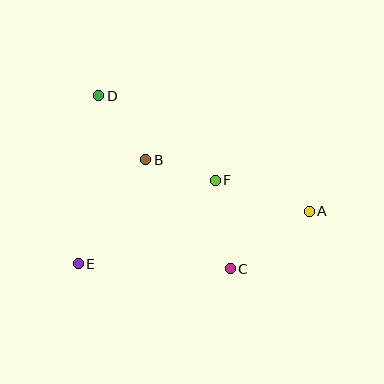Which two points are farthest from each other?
Points A and D are farthest from each other.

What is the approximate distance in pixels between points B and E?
The distance between B and E is approximately 124 pixels.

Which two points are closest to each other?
Points B and F are closest to each other.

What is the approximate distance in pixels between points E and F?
The distance between E and F is approximately 160 pixels.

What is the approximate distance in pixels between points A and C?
The distance between A and C is approximately 97 pixels.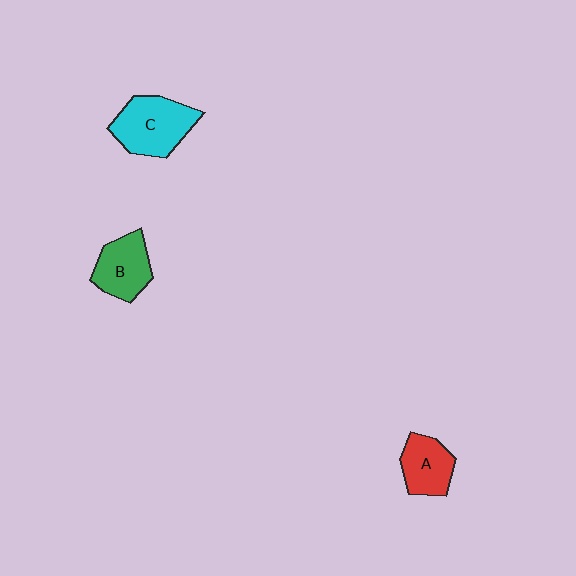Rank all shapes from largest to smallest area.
From largest to smallest: C (cyan), B (green), A (red).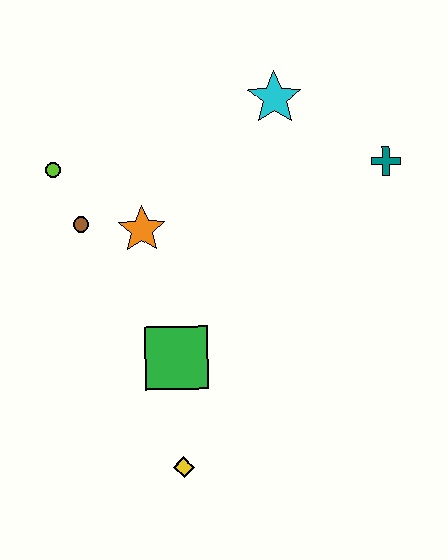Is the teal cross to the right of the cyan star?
Yes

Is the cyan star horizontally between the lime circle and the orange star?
No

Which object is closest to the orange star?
The brown circle is closest to the orange star.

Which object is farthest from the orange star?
The teal cross is farthest from the orange star.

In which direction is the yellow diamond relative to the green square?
The yellow diamond is below the green square.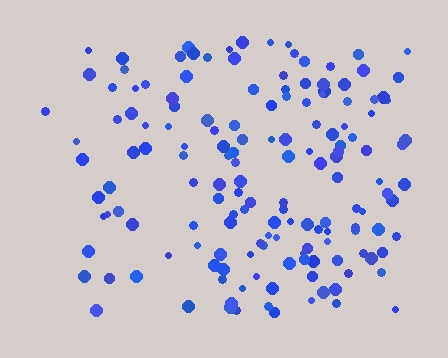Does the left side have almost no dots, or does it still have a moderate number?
Still a moderate number, just noticeably fewer than the right.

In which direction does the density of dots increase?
From left to right, with the right side densest.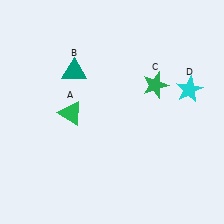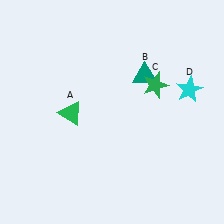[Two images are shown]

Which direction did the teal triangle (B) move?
The teal triangle (B) moved right.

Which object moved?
The teal triangle (B) moved right.